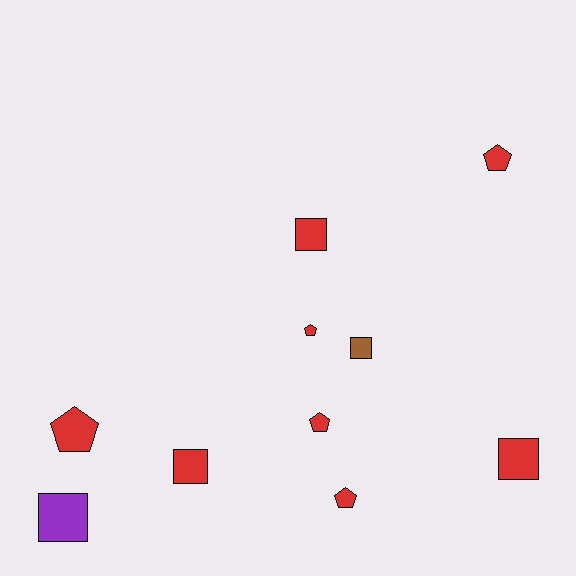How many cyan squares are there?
There are no cyan squares.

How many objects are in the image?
There are 10 objects.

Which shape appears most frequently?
Pentagon, with 5 objects.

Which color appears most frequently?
Red, with 8 objects.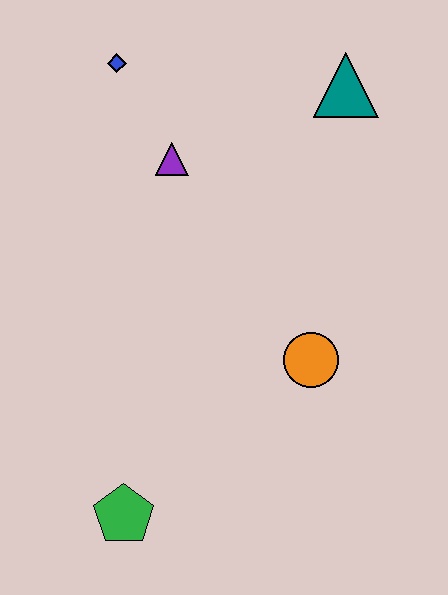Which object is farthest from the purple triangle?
The green pentagon is farthest from the purple triangle.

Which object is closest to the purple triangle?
The blue diamond is closest to the purple triangle.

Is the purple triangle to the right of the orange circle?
No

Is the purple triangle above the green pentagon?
Yes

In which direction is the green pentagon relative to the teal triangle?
The green pentagon is below the teal triangle.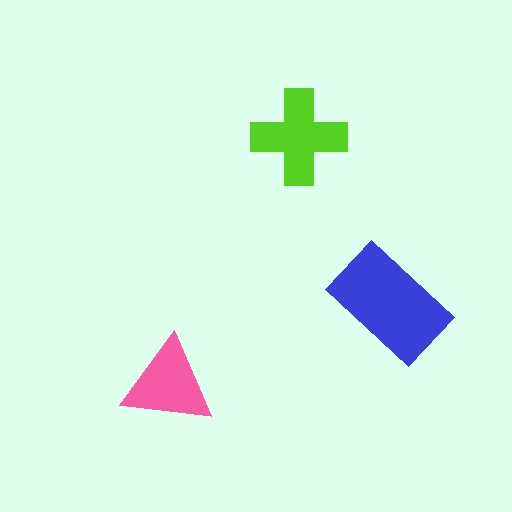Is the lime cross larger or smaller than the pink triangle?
Larger.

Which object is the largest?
The blue rectangle.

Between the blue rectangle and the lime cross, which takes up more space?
The blue rectangle.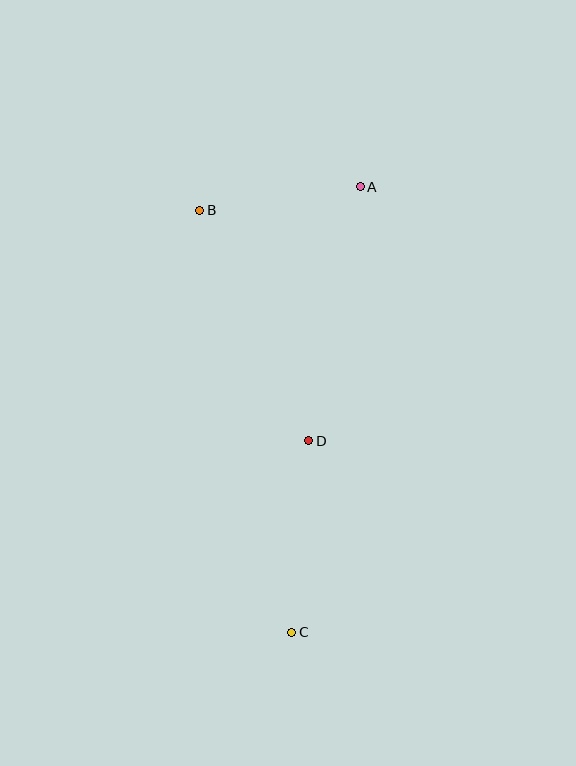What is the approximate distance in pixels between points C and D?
The distance between C and D is approximately 193 pixels.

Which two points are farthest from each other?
Points A and C are farthest from each other.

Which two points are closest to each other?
Points A and B are closest to each other.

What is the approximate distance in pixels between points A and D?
The distance between A and D is approximately 259 pixels.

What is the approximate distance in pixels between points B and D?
The distance between B and D is approximately 255 pixels.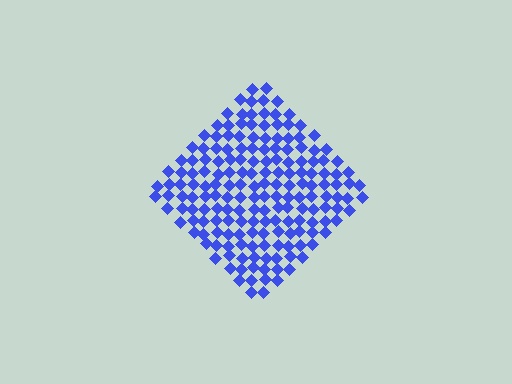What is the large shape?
The large shape is a diamond.